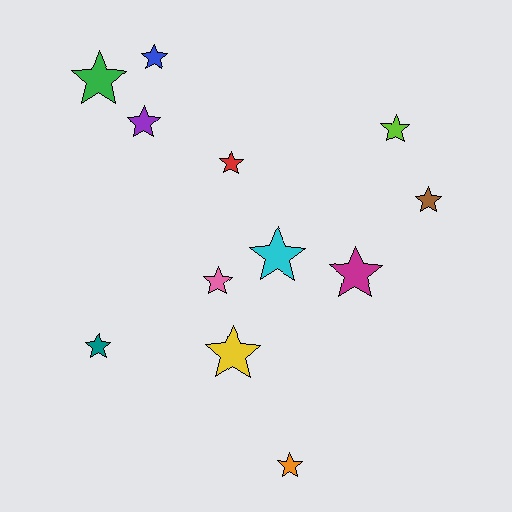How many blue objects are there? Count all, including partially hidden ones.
There is 1 blue object.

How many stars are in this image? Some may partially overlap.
There are 12 stars.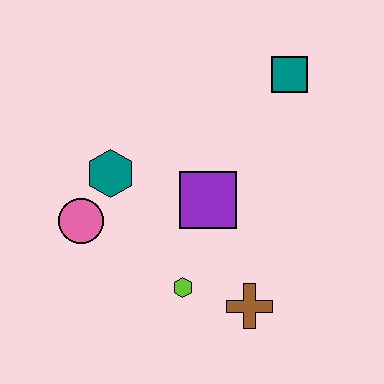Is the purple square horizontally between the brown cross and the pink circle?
Yes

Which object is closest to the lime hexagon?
The brown cross is closest to the lime hexagon.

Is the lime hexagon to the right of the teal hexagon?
Yes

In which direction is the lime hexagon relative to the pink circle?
The lime hexagon is to the right of the pink circle.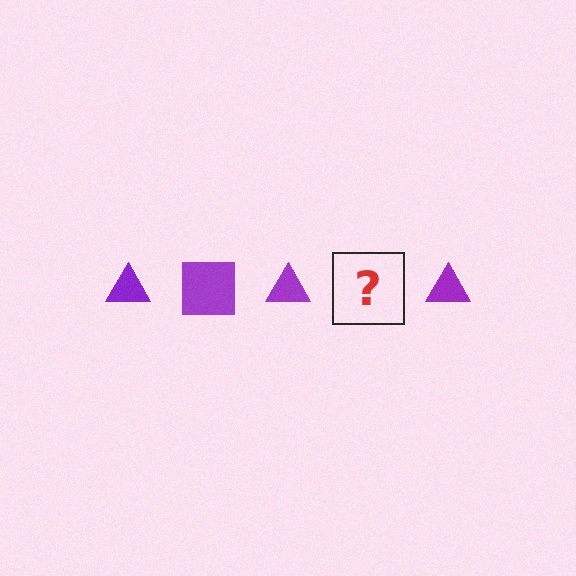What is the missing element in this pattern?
The missing element is a purple square.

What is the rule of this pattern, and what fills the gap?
The rule is that the pattern cycles through triangle, square shapes in purple. The gap should be filled with a purple square.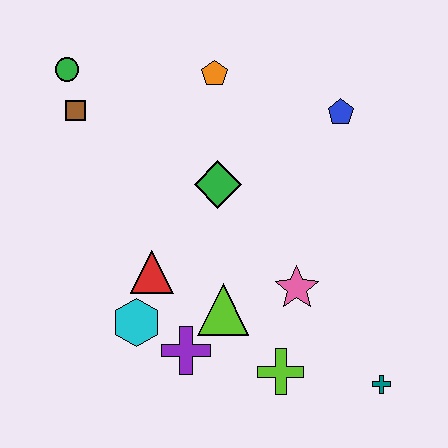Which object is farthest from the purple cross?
The green circle is farthest from the purple cross.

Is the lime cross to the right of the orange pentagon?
Yes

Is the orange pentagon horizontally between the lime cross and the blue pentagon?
No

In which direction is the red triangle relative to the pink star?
The red triangle is to the left of the pink star.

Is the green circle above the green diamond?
Yes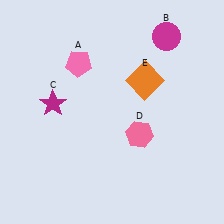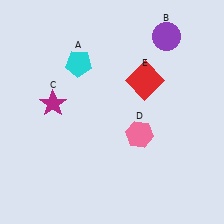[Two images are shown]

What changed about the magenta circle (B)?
In Image 1, B is magenta. In Image 2, it changed to purple.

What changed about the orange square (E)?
In Image 1, E is orange. In Image 2, it changed to red.